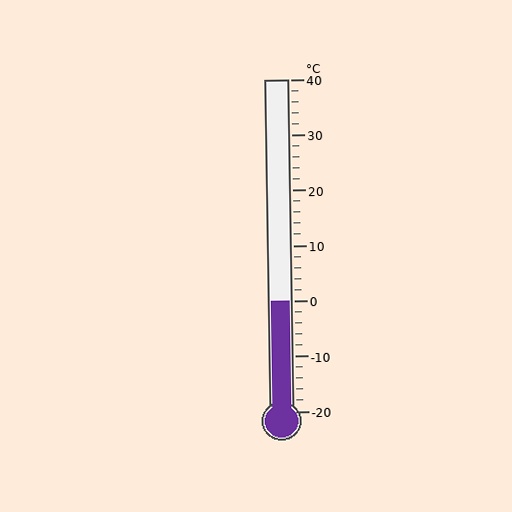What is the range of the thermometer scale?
The thermometer scale ranges from -20°C to 40°C.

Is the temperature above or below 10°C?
The temperature is below 10°C.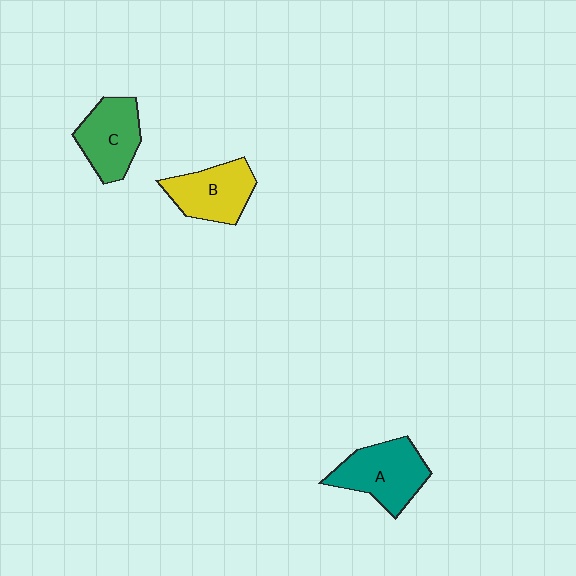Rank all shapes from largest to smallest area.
From largest to smallest: A (teal), B (yellow), C (green).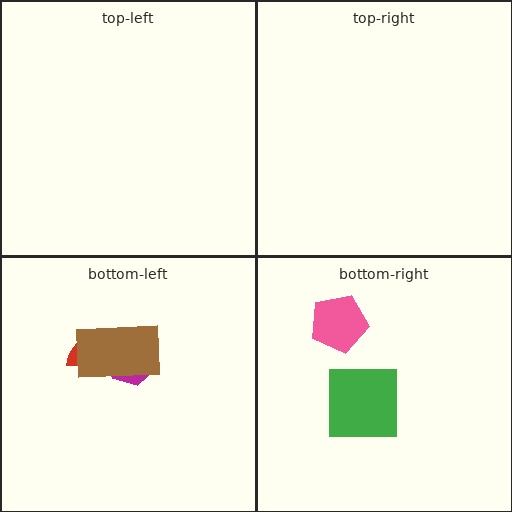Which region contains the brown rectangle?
The bottom-left region.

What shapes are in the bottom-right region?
The pink pentagon, the green square.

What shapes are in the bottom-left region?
The red semicircle, the magenta hexagon, the brown rectangle.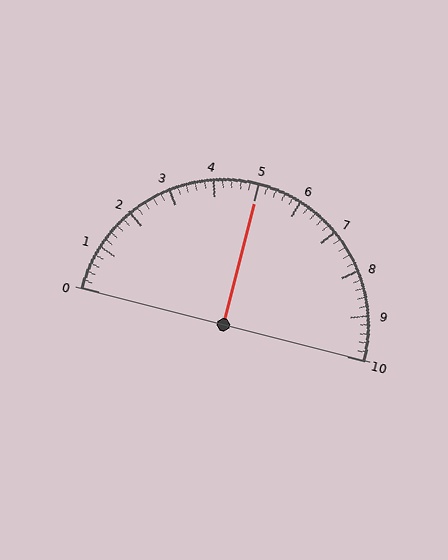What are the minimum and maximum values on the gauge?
The gauge ranges from 0 to 10.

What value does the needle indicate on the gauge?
The needle indicates approximately 5.0.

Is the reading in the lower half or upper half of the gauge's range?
The reading is in the upper half of the range (0 to 10).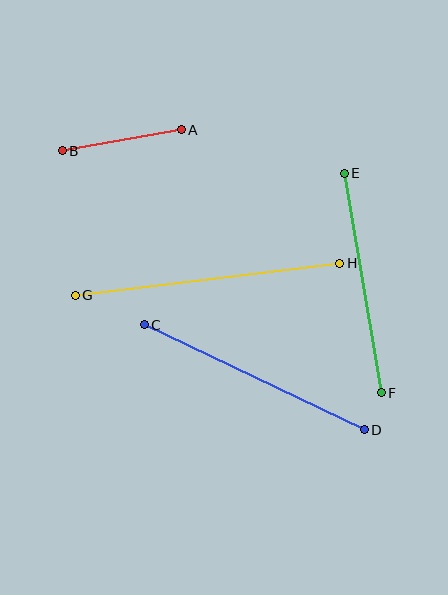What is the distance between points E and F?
The distance is approximately 222 pixels.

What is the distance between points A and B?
The distance is approximately 121 pixels.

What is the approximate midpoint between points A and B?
The midpoint is at approximately (122, 140) pixels.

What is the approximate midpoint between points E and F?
The midpoint is at approximately (363, 283) pixels.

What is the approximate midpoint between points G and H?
The midpoint is at approximately (207, 279) pixels.